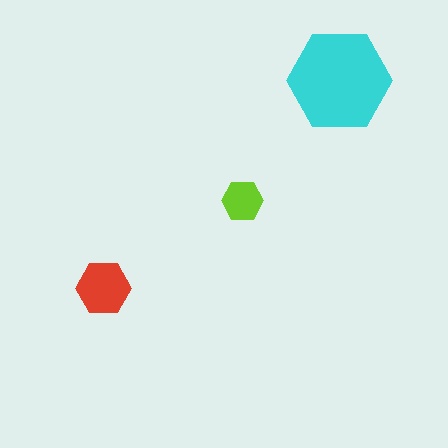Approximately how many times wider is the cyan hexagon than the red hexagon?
About 2 times wider.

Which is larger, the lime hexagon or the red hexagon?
The red one.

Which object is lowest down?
The red hexagon is bottommost.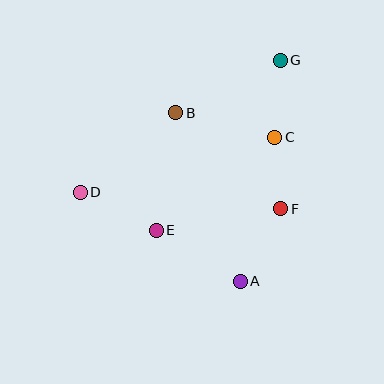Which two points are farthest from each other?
Points D and G are farthest from each other.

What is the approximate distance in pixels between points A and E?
The distance between A and E is approximately 98 pixels.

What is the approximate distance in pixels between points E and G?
The distance between E and G is approximately 210 pixels.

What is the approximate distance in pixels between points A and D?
The distance between A and D is approximately 183 pixels.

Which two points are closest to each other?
Points C and F are closest to each other.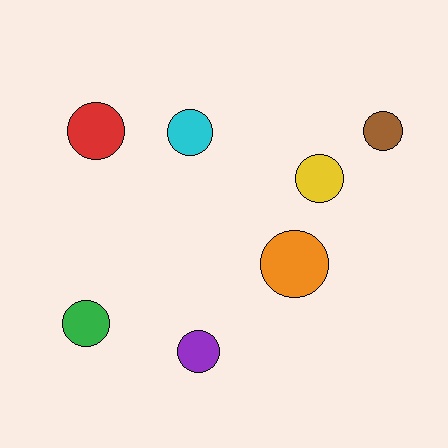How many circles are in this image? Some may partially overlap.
There are 7 circles.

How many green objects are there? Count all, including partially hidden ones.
There is 1 green object.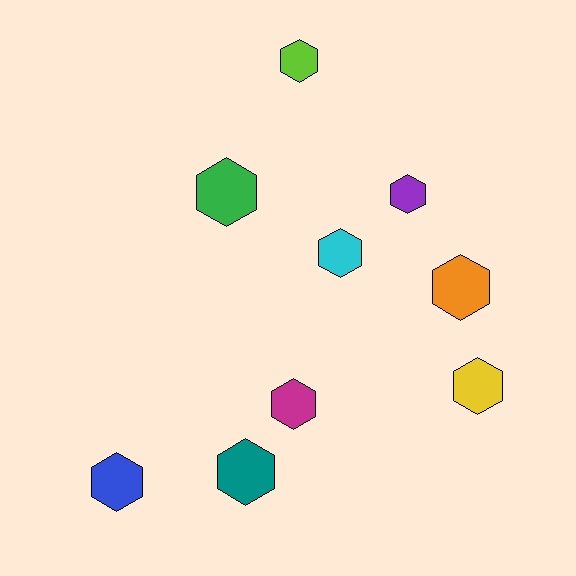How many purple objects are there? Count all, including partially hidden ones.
There is 1 purple object.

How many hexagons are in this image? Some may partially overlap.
There are 9 hexagons.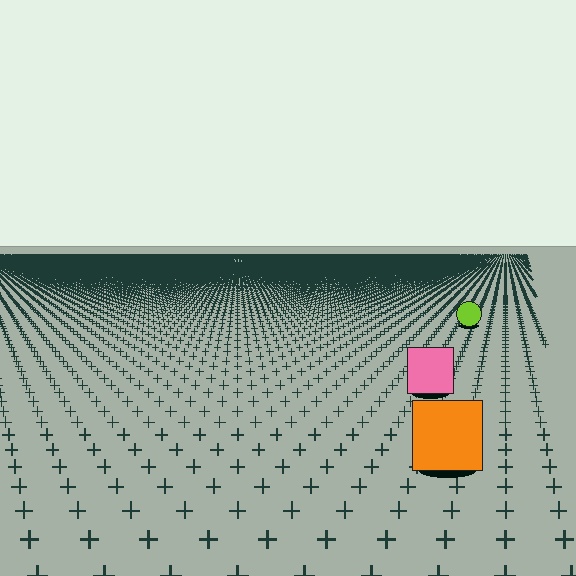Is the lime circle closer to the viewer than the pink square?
No. The pink square is closer — you can tell from the texture gradient: the ground texture is coarser near it.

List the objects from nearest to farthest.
From nearest to farthest: the orange square, the pink square, the lime circle.